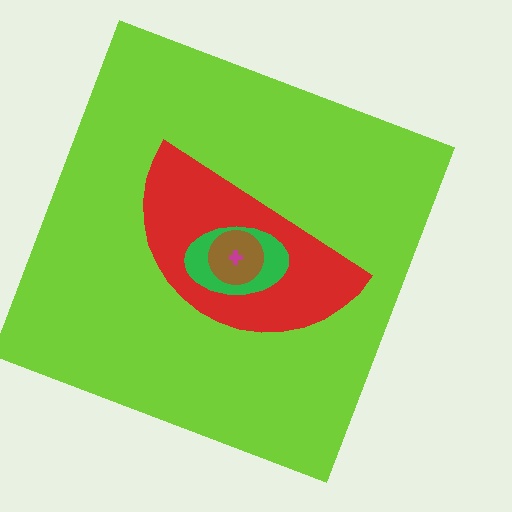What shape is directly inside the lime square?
The red semicircle.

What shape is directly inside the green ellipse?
The brown circle.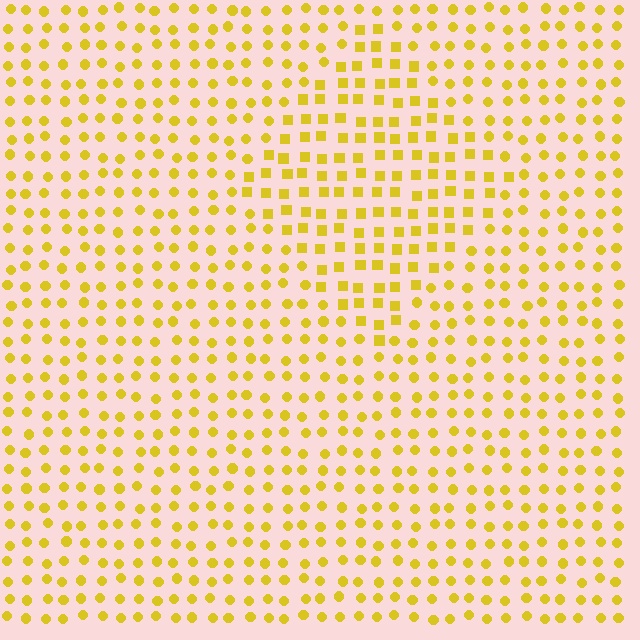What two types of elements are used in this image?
The image uses squares inside the diamond region and circles outside it.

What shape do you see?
I see a diamond.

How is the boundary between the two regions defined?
The boundary is defined by a change in element shape: squares inside vs. circles outside. All elements share the same color and spacing.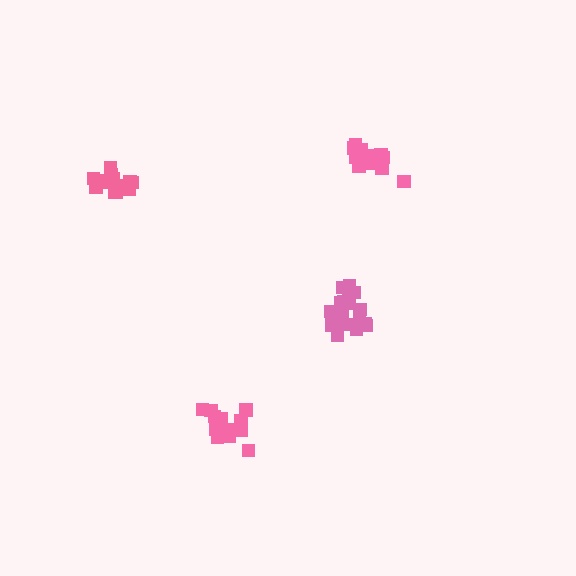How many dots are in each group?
Group 1: 20 dots, Group 2: 16 dots, Group 3: 15 dots, Group 4: 18 dots (69 total).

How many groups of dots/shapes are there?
There are 4 groups.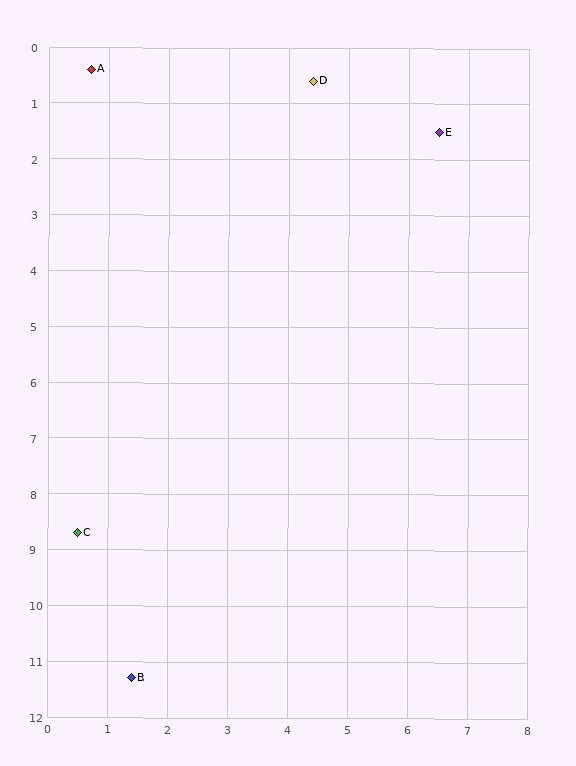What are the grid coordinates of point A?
Point A is at approximately (0.7, 0.4).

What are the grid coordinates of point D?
Point D is at approximately (4.4, 0.6).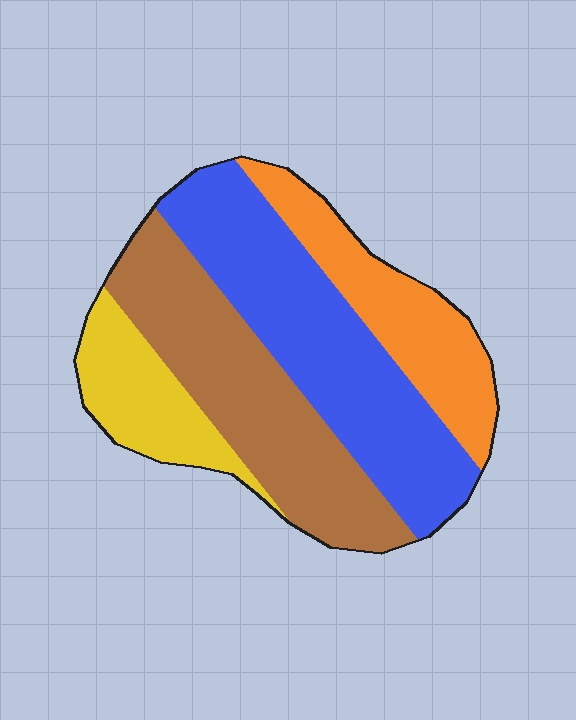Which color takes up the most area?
Blue, at roughly 35%.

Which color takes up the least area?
Yellow, at roughly 15%.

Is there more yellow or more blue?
Blue.